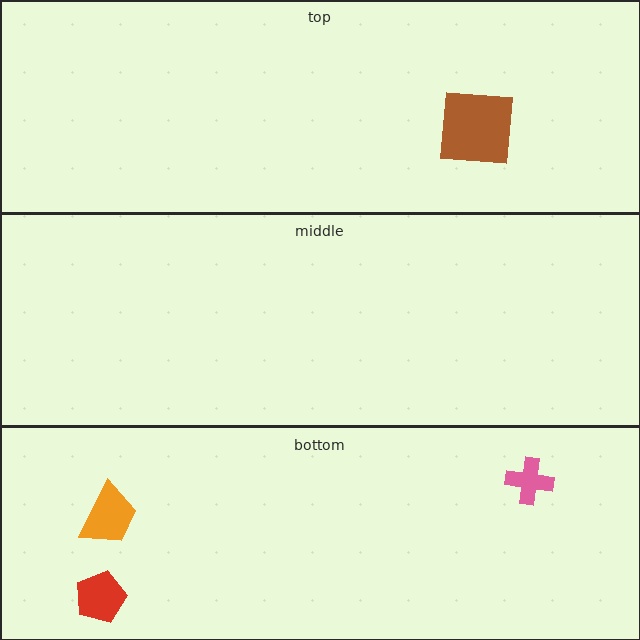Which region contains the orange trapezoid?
The bottom region.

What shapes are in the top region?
The brown square.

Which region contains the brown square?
The top region.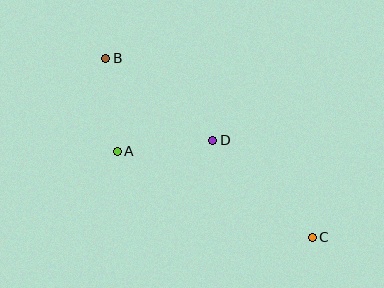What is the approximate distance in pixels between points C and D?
The distance between C and D is approximately 139 pixels.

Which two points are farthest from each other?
Points B and C are farthest from each other.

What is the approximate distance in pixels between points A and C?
The distance between A and C is approximately 213 pixels.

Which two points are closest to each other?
Points A and B are closest to each other.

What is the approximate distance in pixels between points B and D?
The distance between B and D is approximately 135 pixels.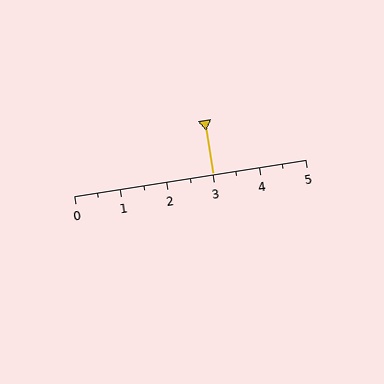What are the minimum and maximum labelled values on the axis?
The axis runs from 0 to 5.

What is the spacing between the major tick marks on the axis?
The major ticks are spaced 1 apart.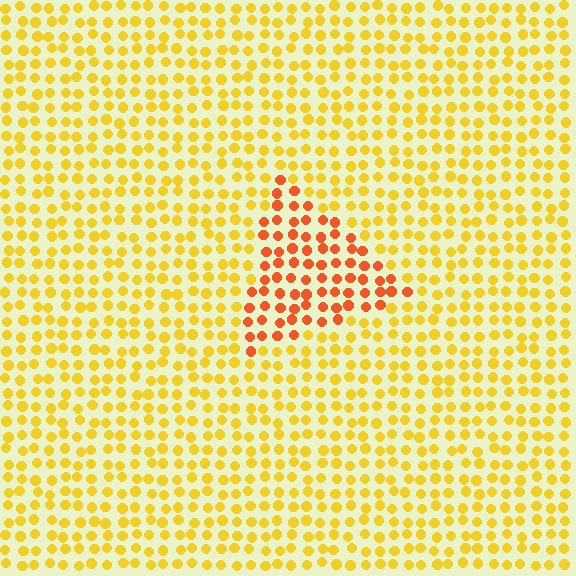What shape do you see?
I see a triangle.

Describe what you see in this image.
The image is filled with small yellow elements in a uniform arrangement. A triangle-shaped region is visible where the elements are tinted to a slightly different hue, forming a subtle color boundary.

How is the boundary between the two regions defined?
The boundary is defined purely by a slight shift in hue (about 36 degrees). Spacing, size, and orientation are identical on both sides.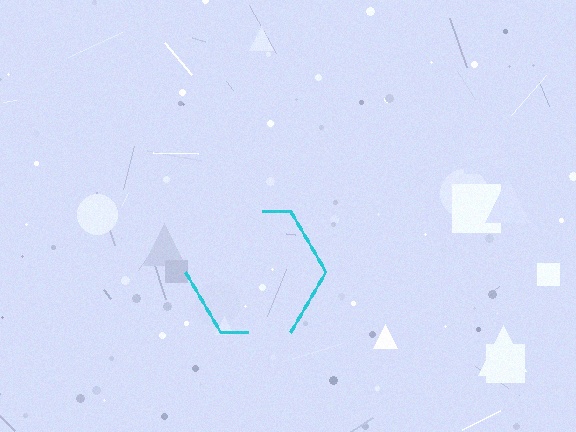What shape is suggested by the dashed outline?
The dashed outline suggests a hexagon.